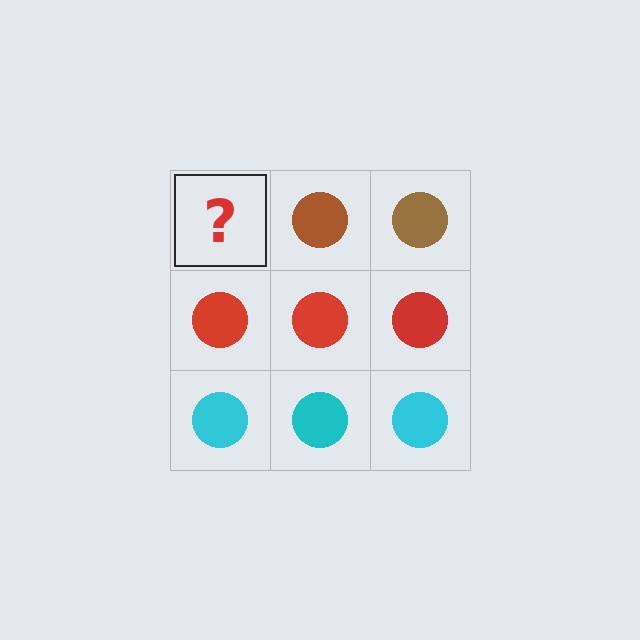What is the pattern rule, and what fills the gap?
The rule is that each row has a consistent color. The gap should be filled with a brown circle.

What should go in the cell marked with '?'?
The missing cell should contain a brown circle.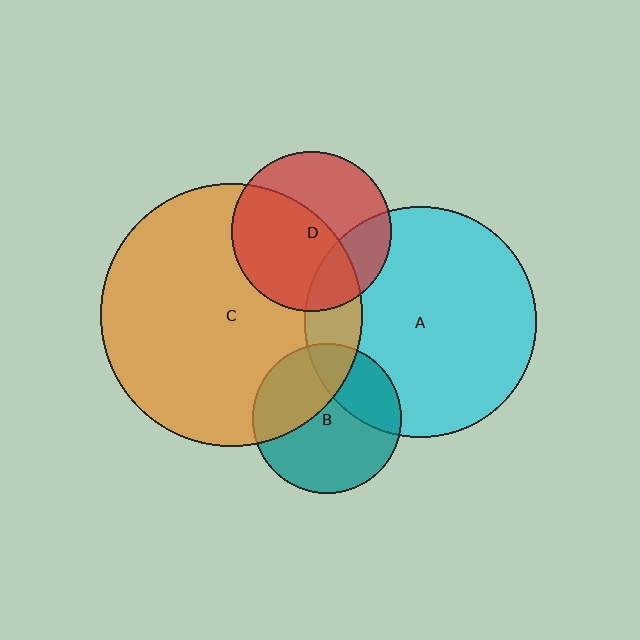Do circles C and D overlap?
Yes.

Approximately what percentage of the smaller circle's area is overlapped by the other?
Approximately 55%.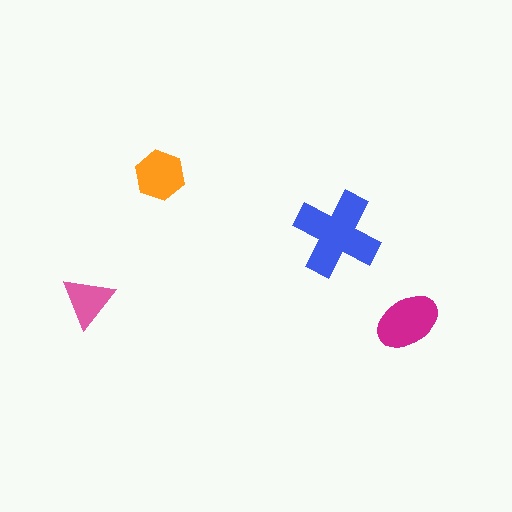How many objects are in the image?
There are 4 objects in the image.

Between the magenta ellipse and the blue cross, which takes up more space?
The blue cross.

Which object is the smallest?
The pink triangle.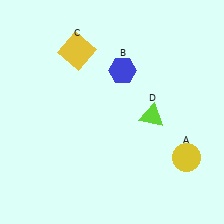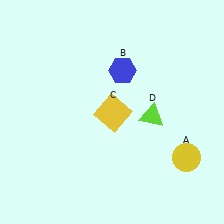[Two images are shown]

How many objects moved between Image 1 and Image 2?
1 object moved between the two images.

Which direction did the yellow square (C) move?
The yellow square (C) moved down.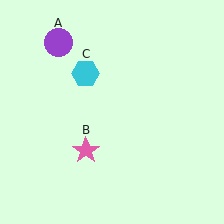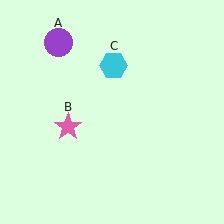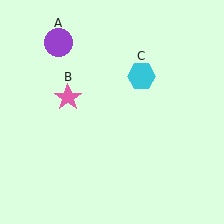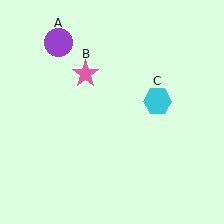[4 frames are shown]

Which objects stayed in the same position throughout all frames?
Purple circle (object A) remained stationary.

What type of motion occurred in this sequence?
The pink star (object B), cyan hexagon (object C) rotated clockwise around the center of the scene.